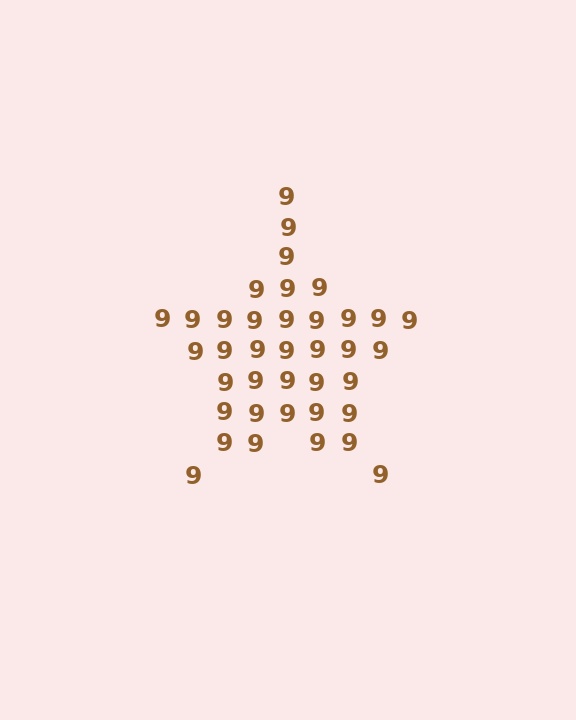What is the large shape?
The large shape is a star.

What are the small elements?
The small elements are digit 9's.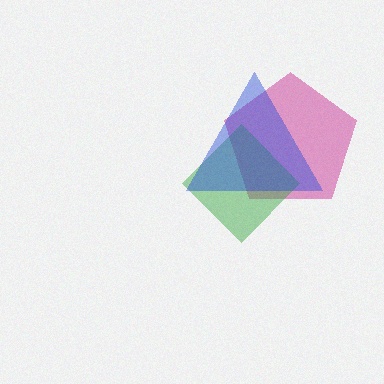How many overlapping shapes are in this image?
There are 3 overlapping shapes in the image.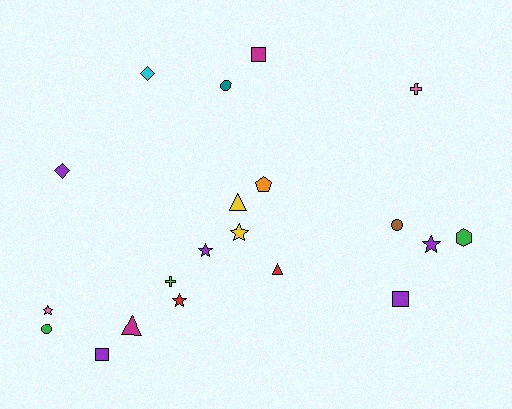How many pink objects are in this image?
There are 2 pink objects.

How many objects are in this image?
There are 20 objects.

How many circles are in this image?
There are 3 circles.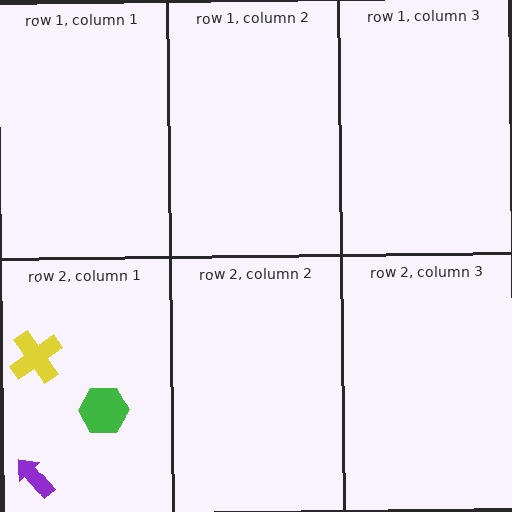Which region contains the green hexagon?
The row 2, column 1 region.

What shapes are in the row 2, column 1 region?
The purple arrow, the yellow cross, the green hexagon.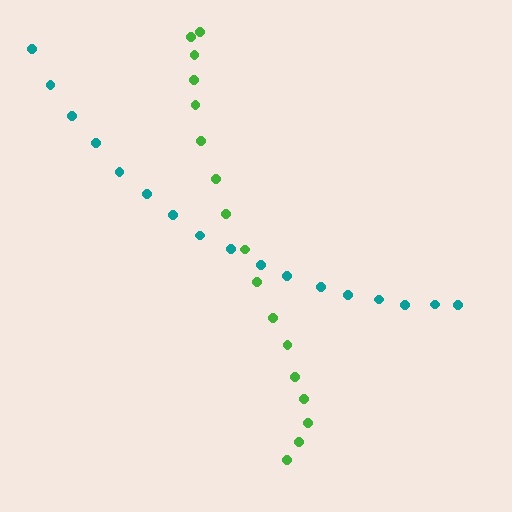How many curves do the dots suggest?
There are 2 distinct paths.